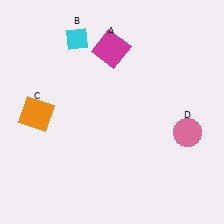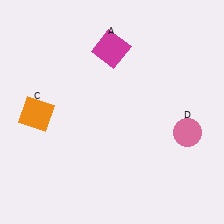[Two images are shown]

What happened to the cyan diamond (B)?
The cyan diamond (B) was removed in Image 2. It was in the top-left area of Image 1.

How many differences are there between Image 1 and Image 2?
There is 1 difference between the two images.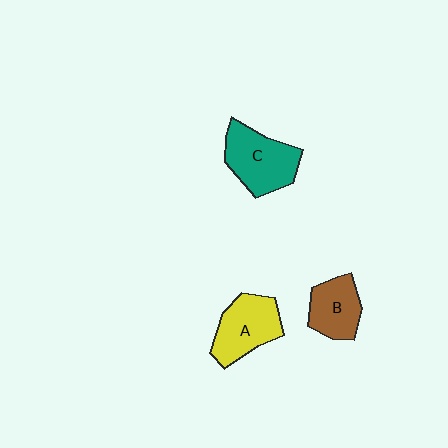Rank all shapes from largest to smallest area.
From largest to smallest: C (teal), A (yellow), B (brown).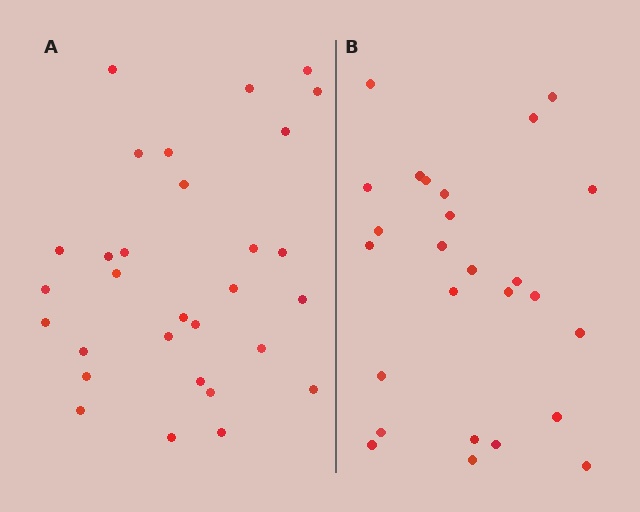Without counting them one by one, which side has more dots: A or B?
Region A (the left region) has more dots.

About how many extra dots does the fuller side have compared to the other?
Region A has about 4 more dots than region B.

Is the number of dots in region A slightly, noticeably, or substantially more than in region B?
Region A has only slightly more — the two regions are fairly close. The ratio is roughly 1.2 to 1.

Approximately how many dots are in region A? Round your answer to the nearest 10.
About 30 dots.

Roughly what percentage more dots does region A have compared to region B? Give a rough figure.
About 15% more.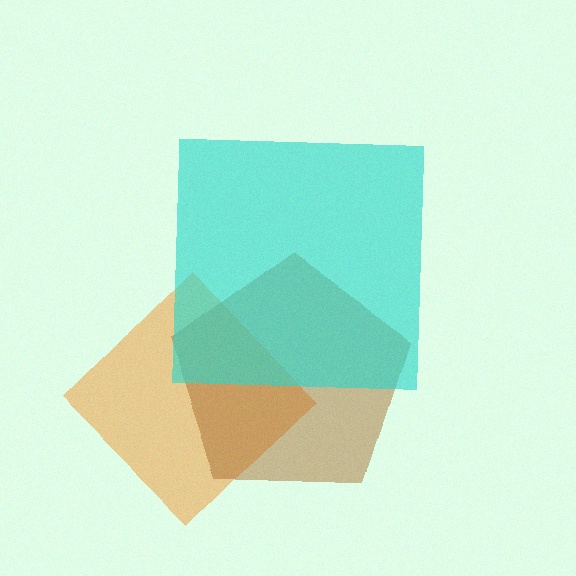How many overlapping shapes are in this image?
There are 3 overlapping shapes in the image.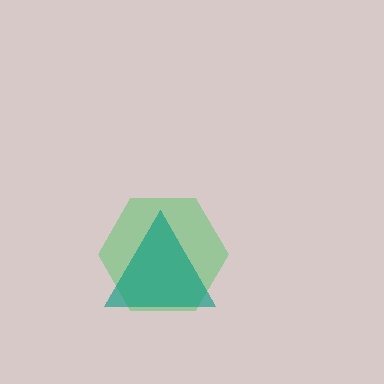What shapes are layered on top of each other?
The layered shapes are: a green hexagon, a teal triangle.